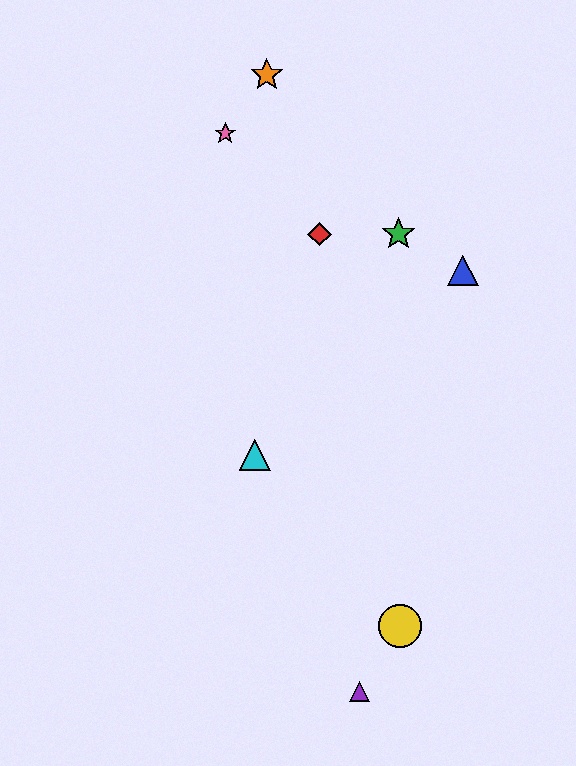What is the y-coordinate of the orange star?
The orange star is at y≈75.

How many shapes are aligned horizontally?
2 shapes (the red diamond, the green star) are aligned horizontally.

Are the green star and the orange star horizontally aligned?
No, the green star is at y≈234 and the orange star is at y≈75.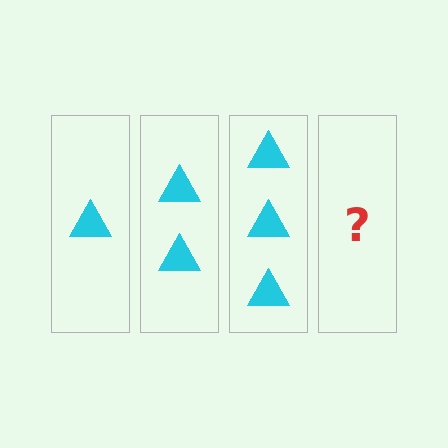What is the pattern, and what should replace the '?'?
The pattern is that each step adds one more triangle. The '?' should be 4 triangles.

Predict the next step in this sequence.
The next step is 4 triangles.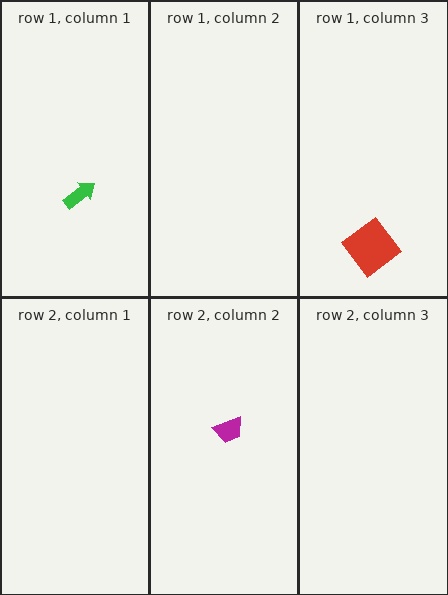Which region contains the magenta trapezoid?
The row 2, column 2 region.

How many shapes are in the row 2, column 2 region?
1.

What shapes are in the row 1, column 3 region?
The red diamond.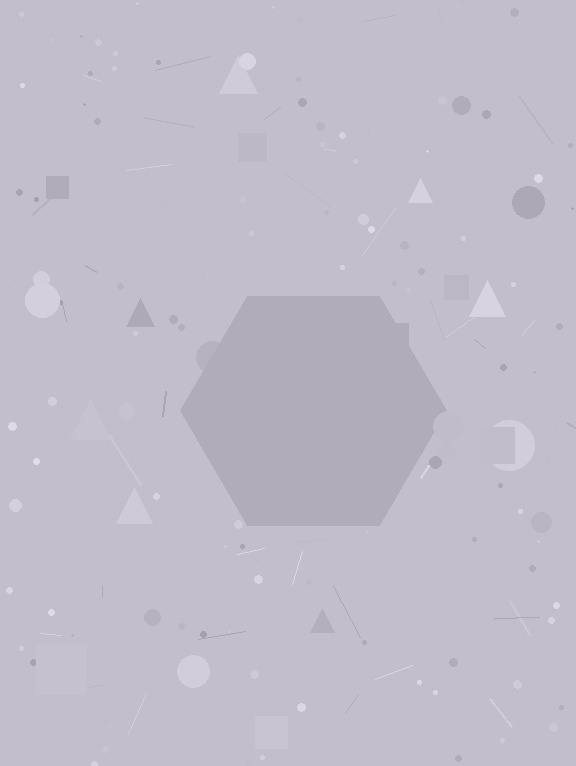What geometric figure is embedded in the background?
A hexagon is embedded in the background.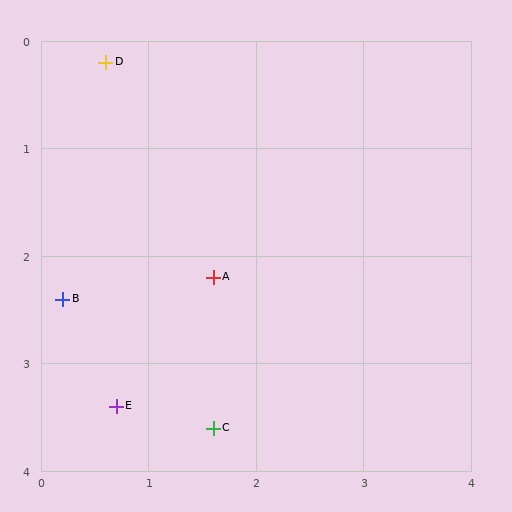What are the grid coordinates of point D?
Point D is at approximately (0.6, 0.2).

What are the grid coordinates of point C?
Point C is at approximately (1.6, 3.6).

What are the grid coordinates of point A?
Point A is at approximately (1.6, 2.2).